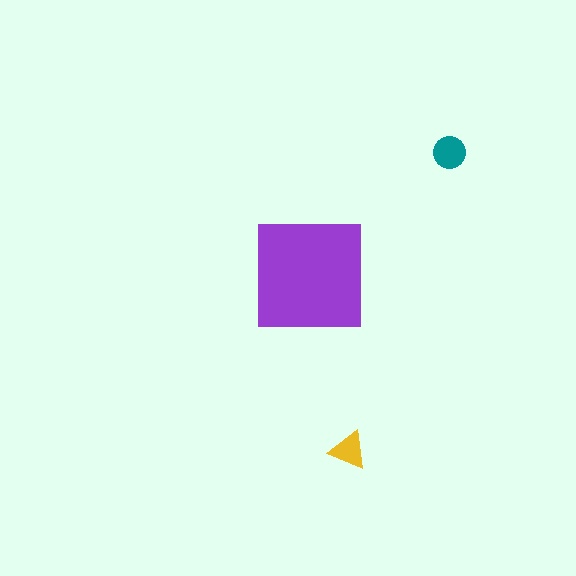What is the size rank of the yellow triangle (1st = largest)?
3rd.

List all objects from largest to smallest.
The purple square, the teal circle, the yellow triangle.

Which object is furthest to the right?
The teal circle is rightmost.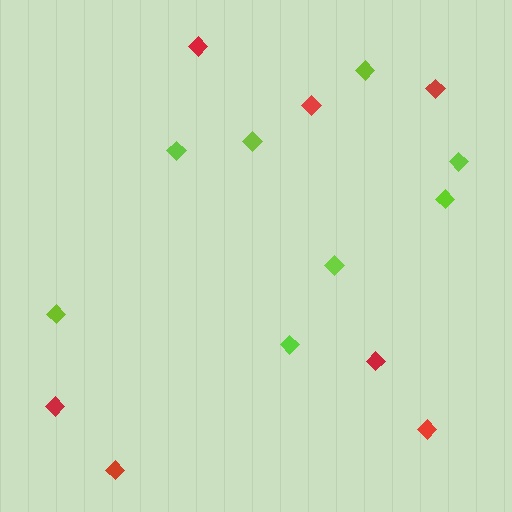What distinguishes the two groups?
There are 2 groups: one group of red diamonds (7) and one group of lime diamonds (8).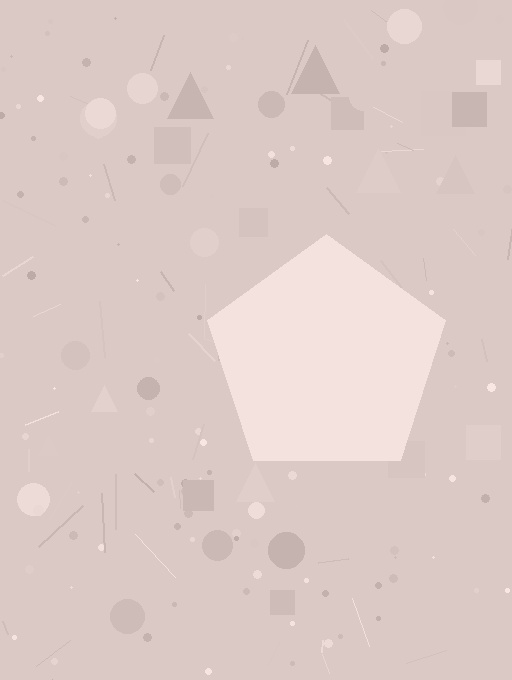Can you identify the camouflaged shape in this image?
The camouflaged shape is a pentagon.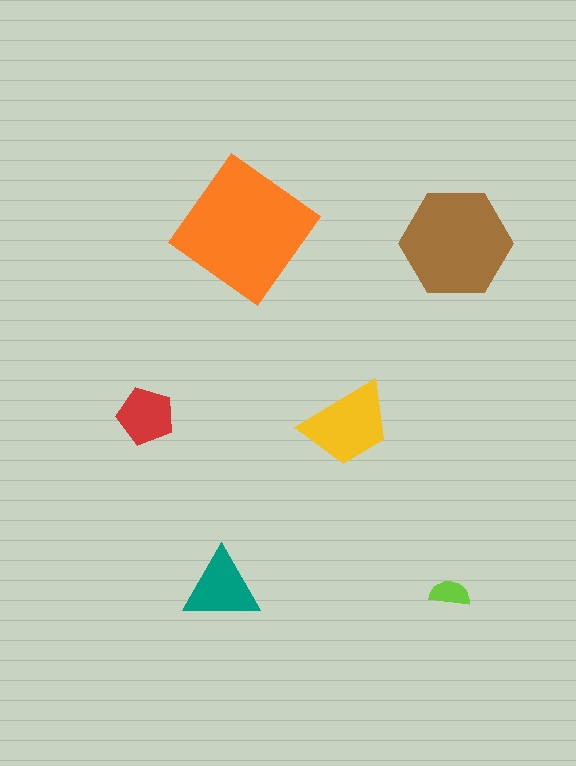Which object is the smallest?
The lime semicircle.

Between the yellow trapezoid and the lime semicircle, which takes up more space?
The yellow trapezoid.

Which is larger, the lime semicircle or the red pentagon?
The red pentagon.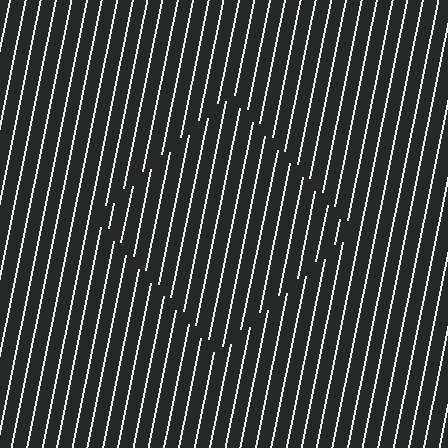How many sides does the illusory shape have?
4 sides — the line-ends trace a square.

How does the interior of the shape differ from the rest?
The interior of the shape contains the same grating, shifted by half a period — the contour is defined by the phase discontinuity where line-ends from the inner and outer gratings abut.